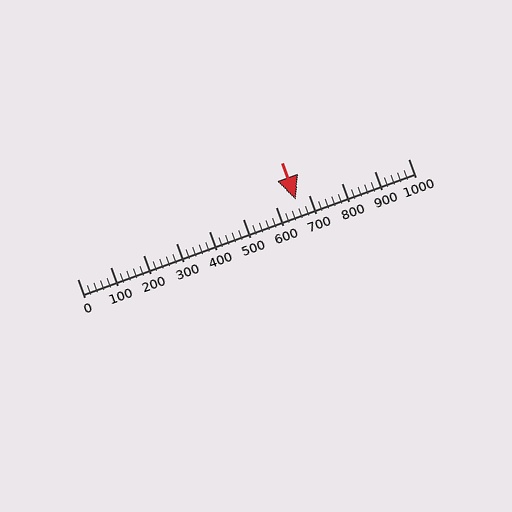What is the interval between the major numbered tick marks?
The major tick marks are spaced 100 units apart.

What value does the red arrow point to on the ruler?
The red arrow points to approximately 660.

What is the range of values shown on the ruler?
The ruler shows values from 0 to 1000.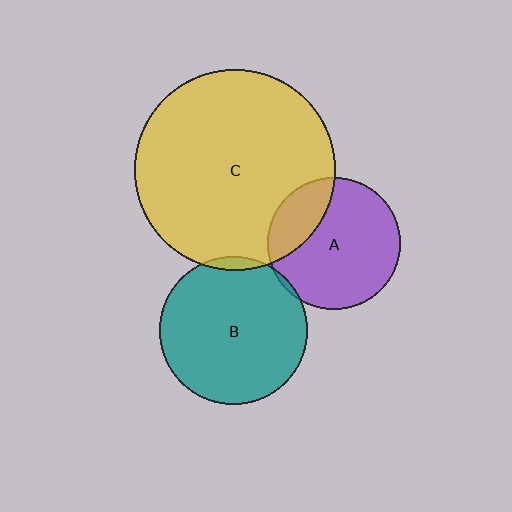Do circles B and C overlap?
Yes.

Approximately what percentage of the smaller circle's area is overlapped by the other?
Approximately 5%.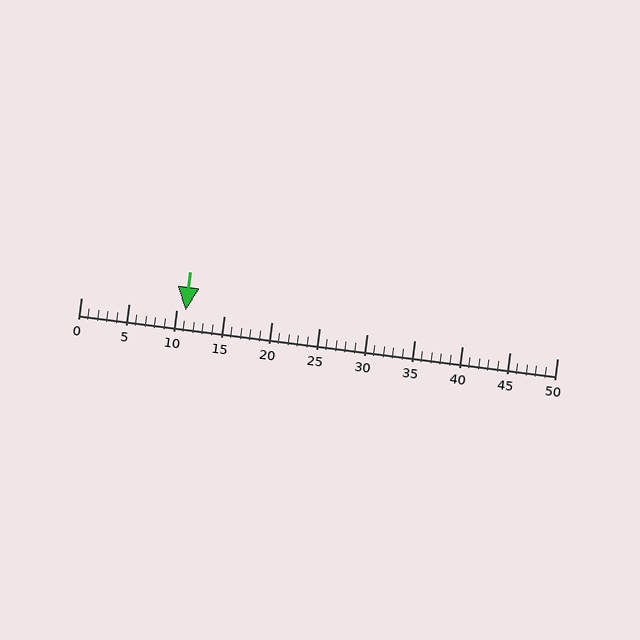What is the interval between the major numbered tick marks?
The major tick marks are spaced 5 units apart.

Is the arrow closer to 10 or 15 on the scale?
The arrow is closer to 10.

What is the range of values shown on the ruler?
The ruler shows values from 0 to 50.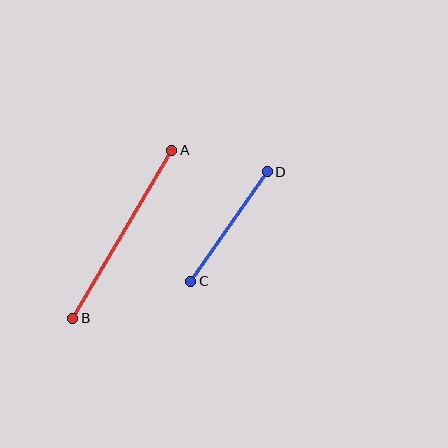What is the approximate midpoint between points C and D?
The midpoint is at approximately (229, 226) pixels.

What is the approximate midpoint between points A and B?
The midpoint is at approximately (122, 234) pixels.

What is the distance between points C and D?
The distance is approximately 133 pixels.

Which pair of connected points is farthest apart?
Points A and B are farthest apart.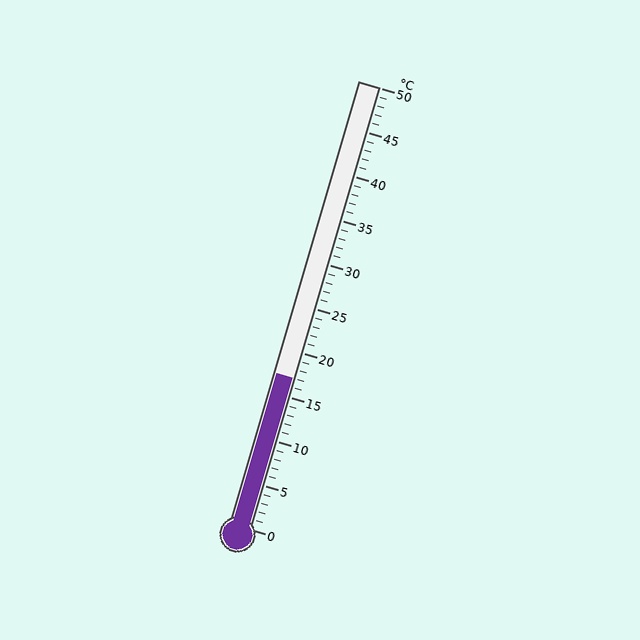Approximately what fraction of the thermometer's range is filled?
The thermometer is filled to approximately 35% of its range.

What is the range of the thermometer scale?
The thermometer scale ranges from 0°C to 50°C.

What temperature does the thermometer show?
The thermometer shows approximately 17°C.